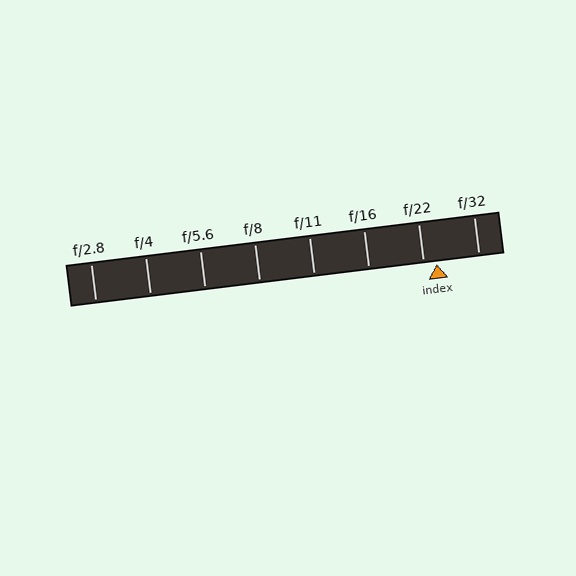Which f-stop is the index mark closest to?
The index mark is closest to f/22.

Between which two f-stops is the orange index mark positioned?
The index mark is between f/22 and f/32.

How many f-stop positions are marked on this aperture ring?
There are 8 f-stop positions marked.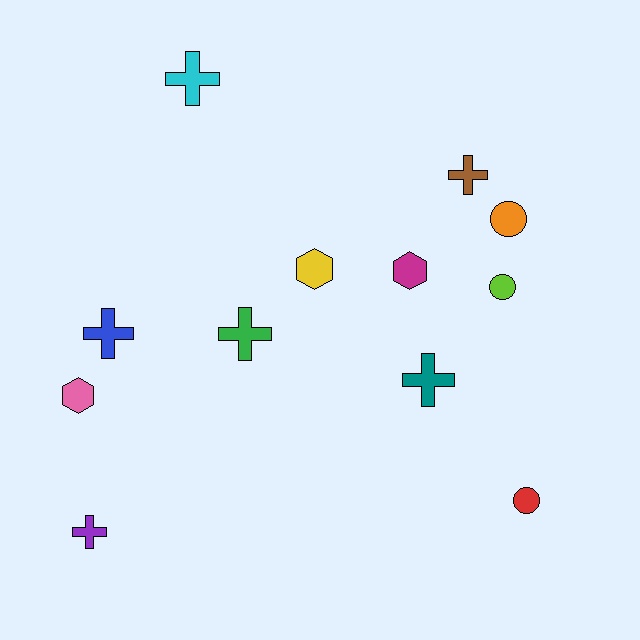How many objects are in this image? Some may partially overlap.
There are 12 objects.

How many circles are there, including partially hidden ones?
There are 3 circles.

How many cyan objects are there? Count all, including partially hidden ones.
There is 1 cyan object.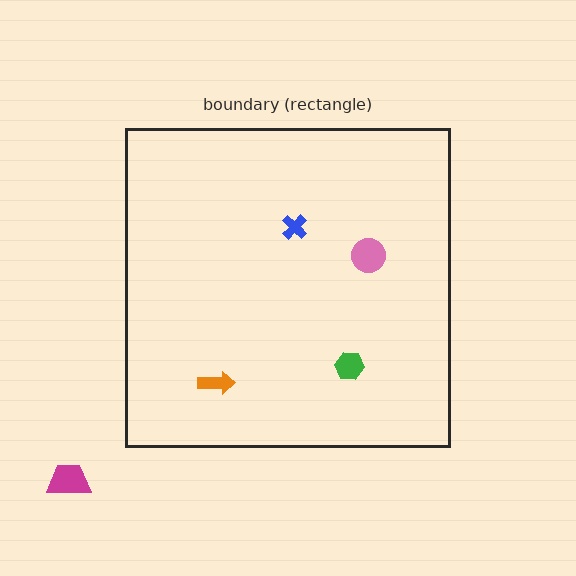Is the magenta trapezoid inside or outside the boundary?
Outside.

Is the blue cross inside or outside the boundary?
Inside.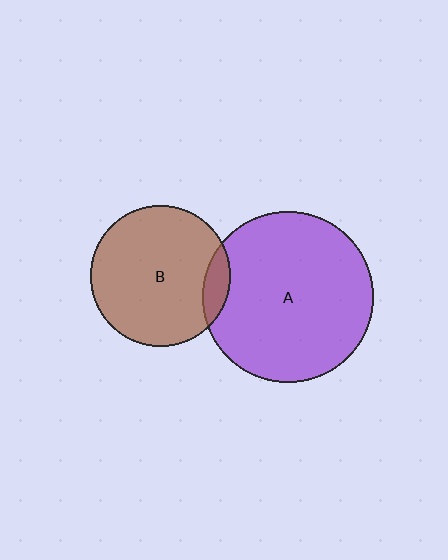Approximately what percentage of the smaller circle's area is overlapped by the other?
Approximately 10%.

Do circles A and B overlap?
Yes.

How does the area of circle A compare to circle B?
Approximately 1.5 times.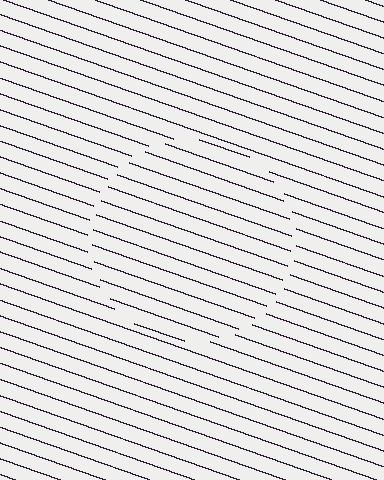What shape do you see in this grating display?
An illusory circle. The interior of the shape contains the same grating, shifted by half a period — the contour is defined by the phase discontinuity where line-ends from the inner and outer gratings abut.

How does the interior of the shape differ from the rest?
The interior of the shape contains the same grating, shifted by half a period — the contour is defined by the phase discontinuity where line-ends from the inner and outer gratings abut.